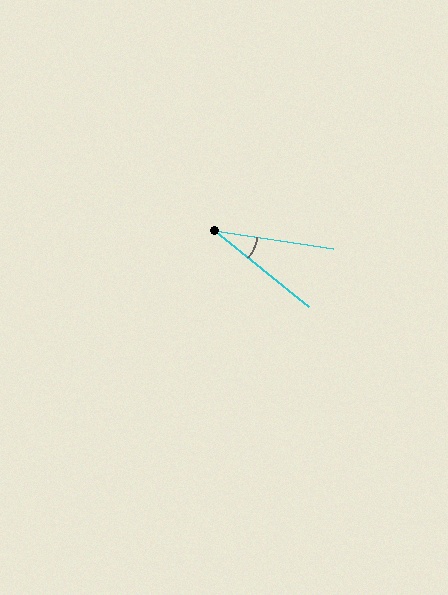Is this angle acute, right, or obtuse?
It is acute.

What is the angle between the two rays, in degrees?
Approximately 30 degrees.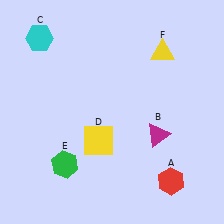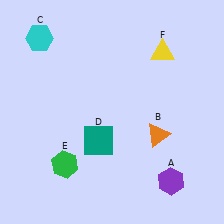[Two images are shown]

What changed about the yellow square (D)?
In Image 1, D is yellow. In Image 2, it changed to teal.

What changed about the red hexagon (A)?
In Image 1, A is red. In Image 2, it changed to purple.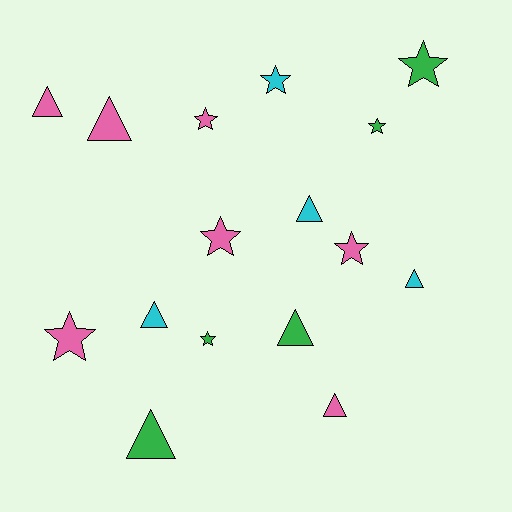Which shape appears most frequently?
Star, with 8 objects.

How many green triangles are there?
There are 2 green triangles.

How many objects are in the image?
There are 16 objects.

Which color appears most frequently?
Pink, with 7 objects.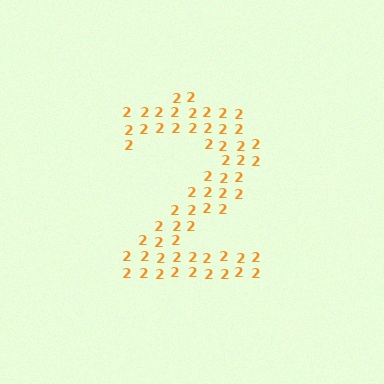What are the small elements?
The small elements are digit 2's.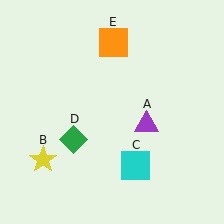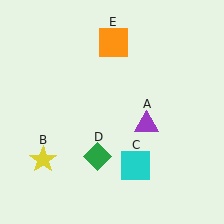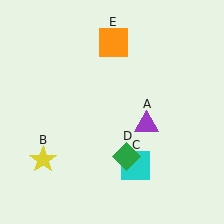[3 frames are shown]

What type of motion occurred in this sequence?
The green diamond (object D) rotated counterclockwise around the center of the scene.